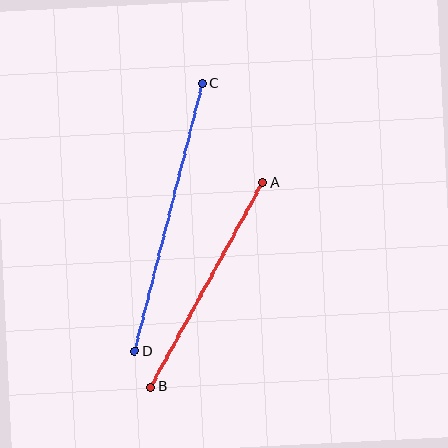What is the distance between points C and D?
The distance is approximately 276 pixels.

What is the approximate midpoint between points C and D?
The midpoint is at approximately (169, 217) pixels.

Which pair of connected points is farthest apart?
Points C and D are farthest apart.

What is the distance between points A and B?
The distance is approximately 233 pixels.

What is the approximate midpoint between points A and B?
The midpoint is at approximately (207, 285) pixels.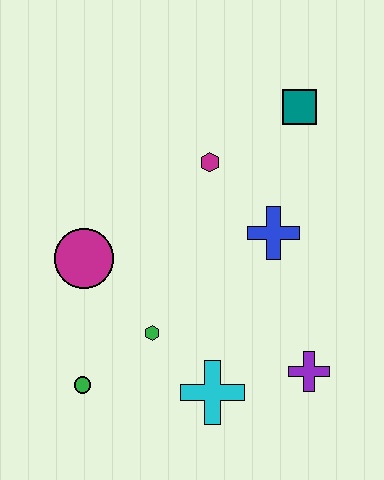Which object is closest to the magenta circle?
The green hexagon is closest to the magenta circle.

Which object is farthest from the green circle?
The teal square is farthest from the green circle.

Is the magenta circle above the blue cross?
No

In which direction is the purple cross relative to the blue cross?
The purple cross is below the blue cross.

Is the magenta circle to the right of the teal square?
No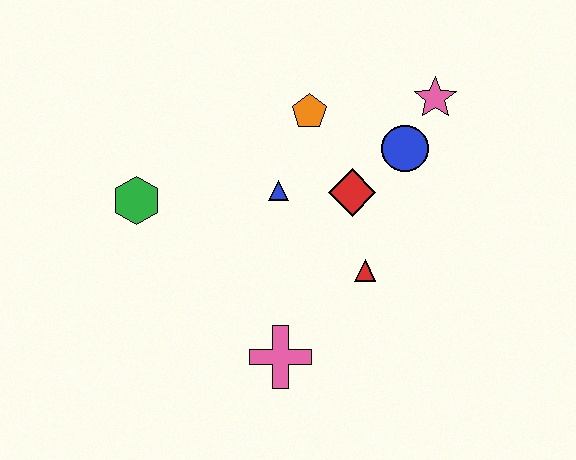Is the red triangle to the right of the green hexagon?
Yes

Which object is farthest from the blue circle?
The green hexagon is farthest from the blue circle.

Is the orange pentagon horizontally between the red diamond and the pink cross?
Yes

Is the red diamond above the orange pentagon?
No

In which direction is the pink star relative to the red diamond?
The pink star is above the red diamond.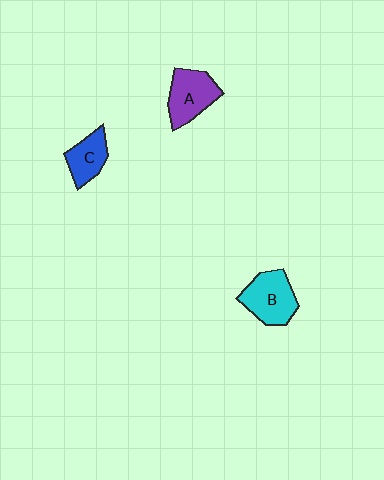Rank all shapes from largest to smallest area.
From largest to smallest: B (cyan), A (purple), C (blue).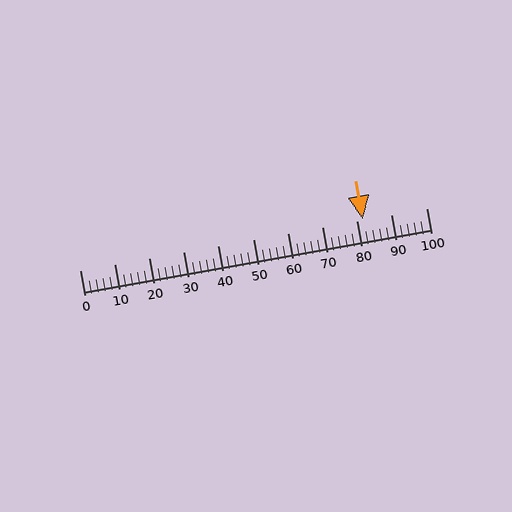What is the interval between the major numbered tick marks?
The major tick marks are spaced 10 units apart.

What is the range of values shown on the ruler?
The ruler shows values from 0 to 100.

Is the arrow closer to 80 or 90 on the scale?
The arrow is closer to 80.